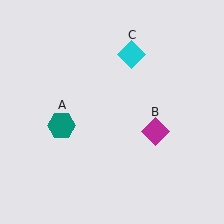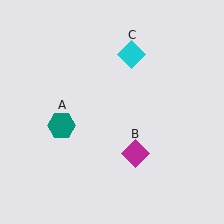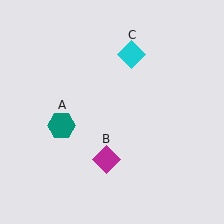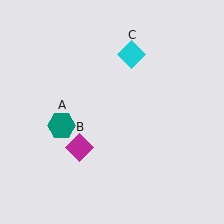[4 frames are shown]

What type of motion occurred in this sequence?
The magenta diamond (object B) rotated clockwise around the center of the scene.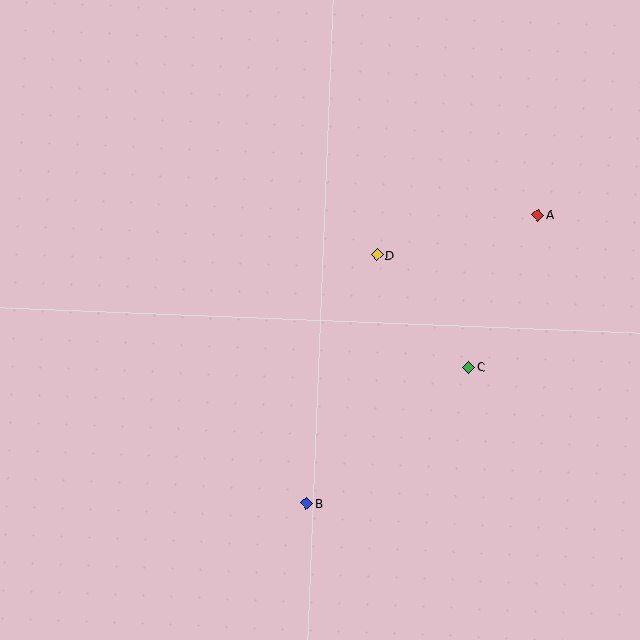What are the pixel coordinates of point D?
Point D is at (377, 255).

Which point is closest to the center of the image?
Point D at (377, 255) is closest to the center.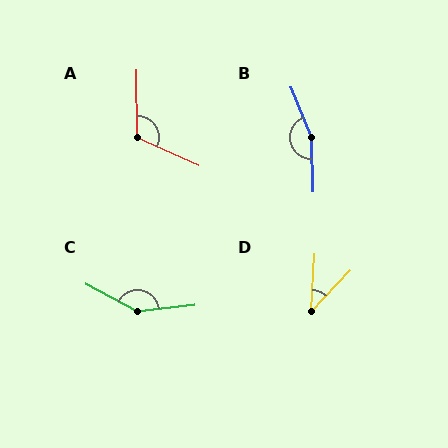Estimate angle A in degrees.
Approximately 115 degrees.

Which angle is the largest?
B, at approximately 160 degrees.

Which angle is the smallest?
D, at approximately 40 degrees.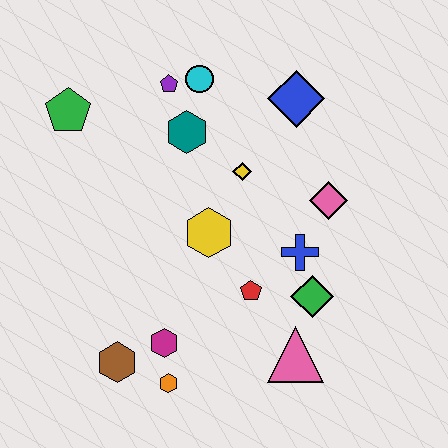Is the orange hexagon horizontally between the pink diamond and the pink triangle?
No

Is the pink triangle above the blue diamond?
No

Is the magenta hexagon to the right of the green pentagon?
Yes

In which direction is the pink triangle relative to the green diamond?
The pink triangle is below the green diamond.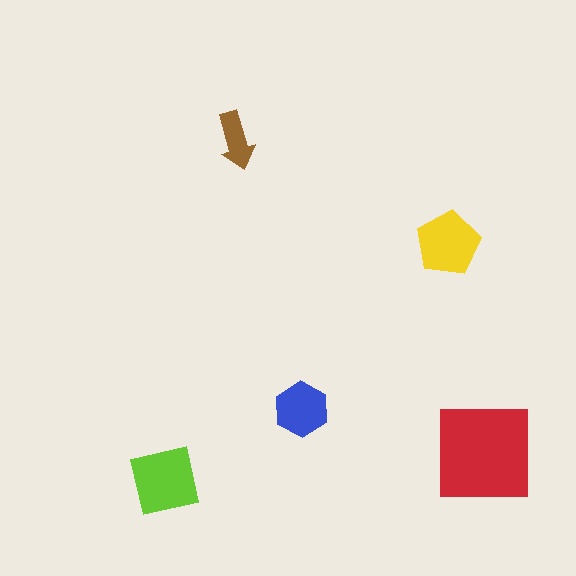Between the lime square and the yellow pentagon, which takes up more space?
The lime square.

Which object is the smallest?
The brown arrow.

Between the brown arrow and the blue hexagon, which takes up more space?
The blue hexagon.